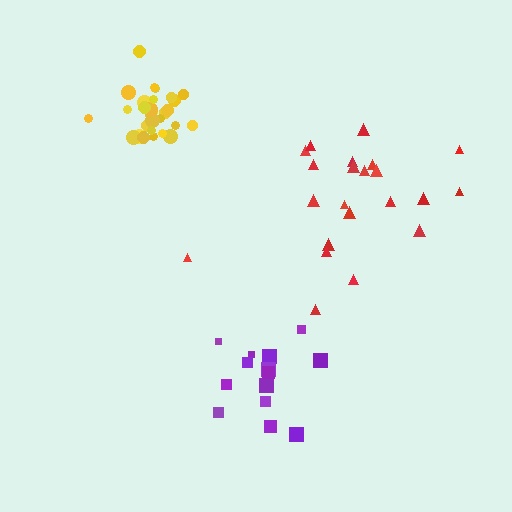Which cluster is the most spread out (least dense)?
Red.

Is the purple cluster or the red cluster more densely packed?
Purple.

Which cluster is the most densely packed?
Yellow.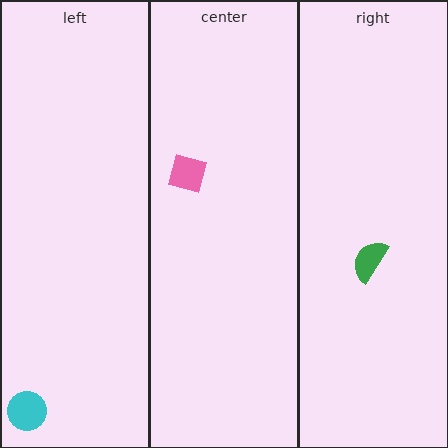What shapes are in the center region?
The pink square.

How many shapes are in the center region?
1.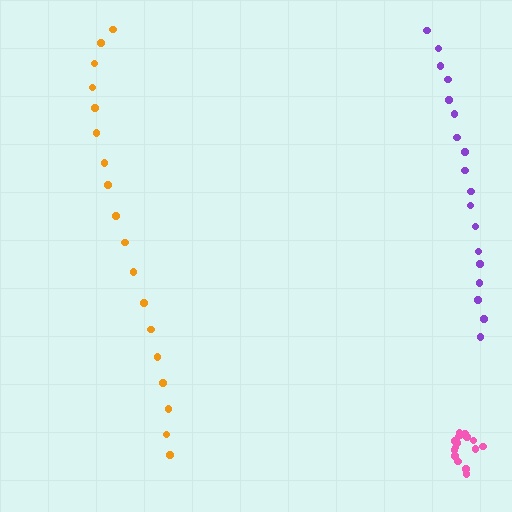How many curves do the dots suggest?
There are 3 distinct paths.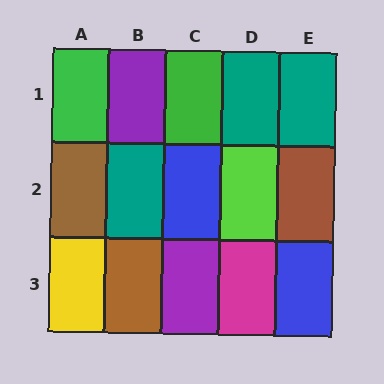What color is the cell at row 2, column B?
Teal.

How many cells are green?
2 cells are green.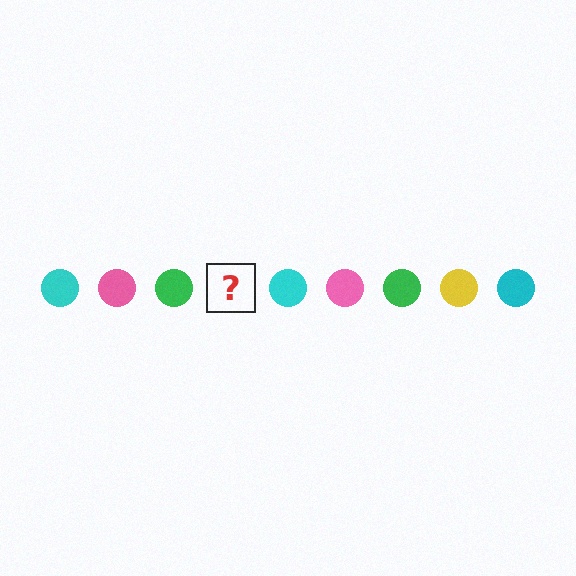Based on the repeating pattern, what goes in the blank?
The blank should be a yellow circle.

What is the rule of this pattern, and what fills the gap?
The rule is that the pattern cycles through cyan, pink, green, yellow circles. The gap should be filled with a yellow circle.